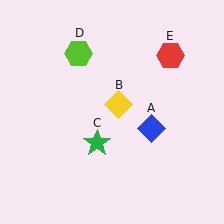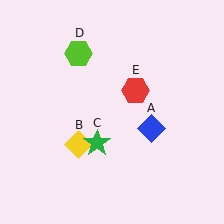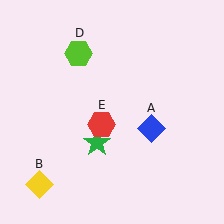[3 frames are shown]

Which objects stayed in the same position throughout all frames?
Blue diamond (object A) and green star (object C) and lime hexagon (object D) remained stationary.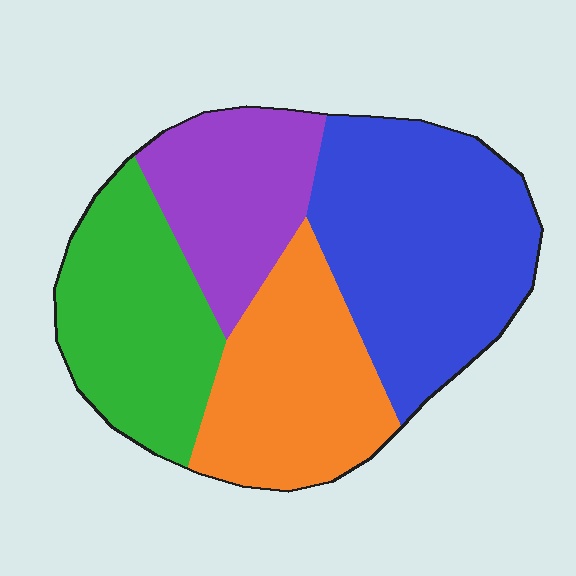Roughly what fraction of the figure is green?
Green takes up between a sixth and a third of the figure.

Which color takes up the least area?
Purple, at roughly 20%.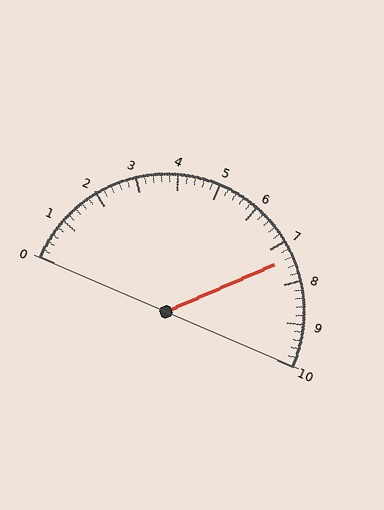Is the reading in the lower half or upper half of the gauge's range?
The reading is in the upper half of the range (0 to 10).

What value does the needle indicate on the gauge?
The needle indicates approximately 7.4.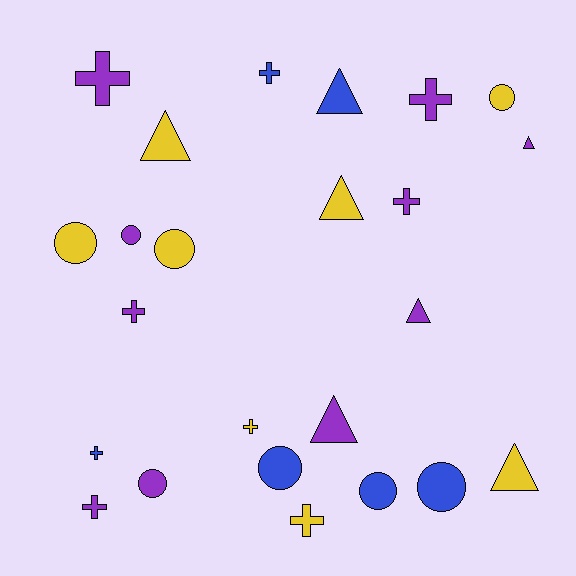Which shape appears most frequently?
Cross, with 9 objects.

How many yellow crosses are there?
There are 2 yellow crosses.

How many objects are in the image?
There are 24 objects.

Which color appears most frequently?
Purple, with 10 objects.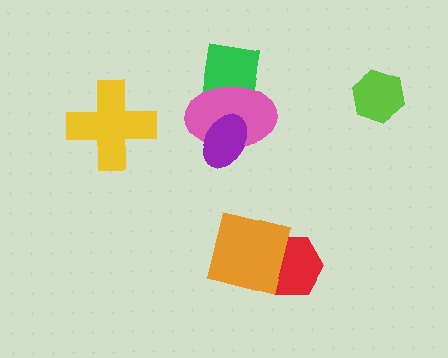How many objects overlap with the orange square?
1 object overlaps with the orange square.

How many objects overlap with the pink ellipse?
2 objects overlap with the pink ellipse.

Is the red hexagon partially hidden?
Yes, it is partially covered by another shape.